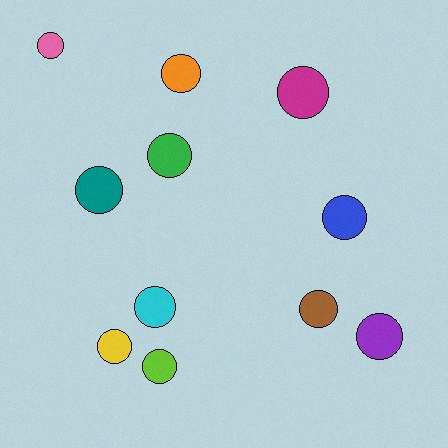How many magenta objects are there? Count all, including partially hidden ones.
There is 1 magenta object.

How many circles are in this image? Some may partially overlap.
There are 11 circles.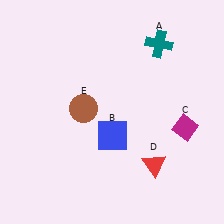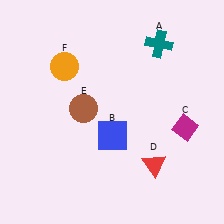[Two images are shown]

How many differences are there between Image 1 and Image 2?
There is 1 difference between the two images.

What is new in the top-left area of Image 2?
An orange circle (F) was added in the top-left area of Image 2.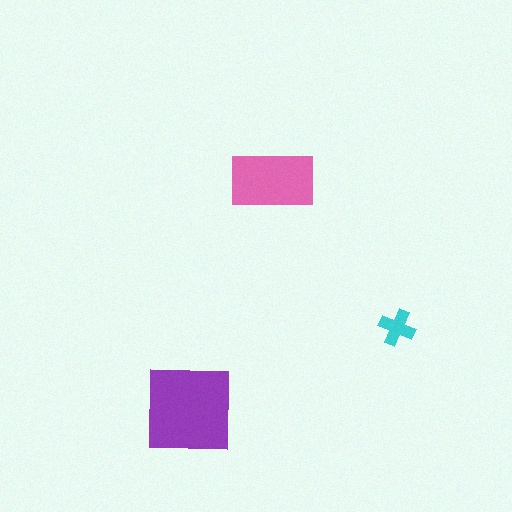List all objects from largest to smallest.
The purple square, the pink rectangle, the cyan cross.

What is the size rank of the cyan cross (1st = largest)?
3rd.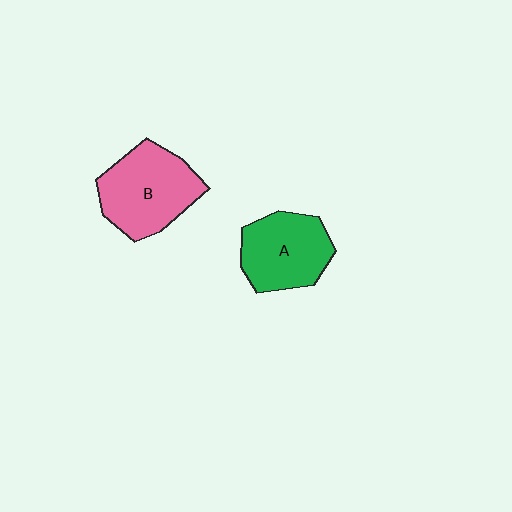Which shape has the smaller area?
Shape A (green).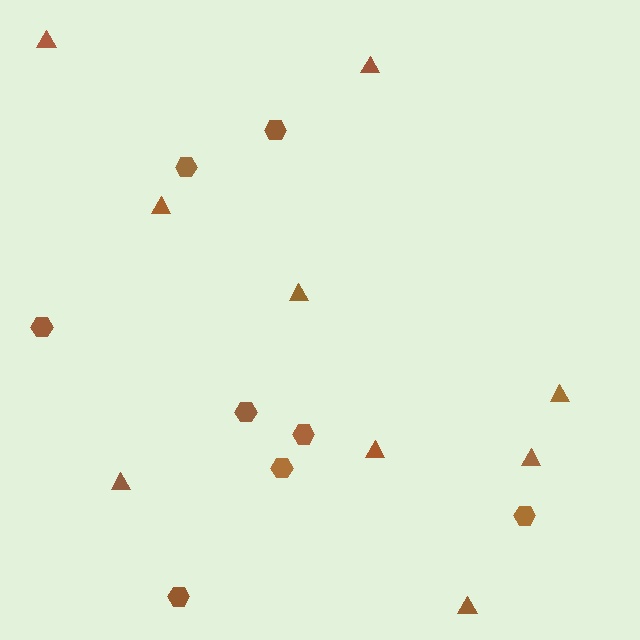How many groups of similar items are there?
There are 2 groups: one group of triangles (9) and one group of hexagons (8).